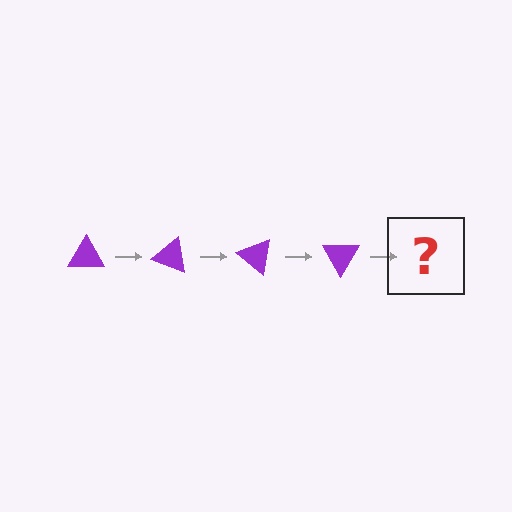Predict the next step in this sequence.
The next step is a purple triangle rotated 80 degrees.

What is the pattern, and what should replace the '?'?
The pattern is that the triangle rotates 20 degrees each step. The '?' should be a purple triangle rotated 80 degrees.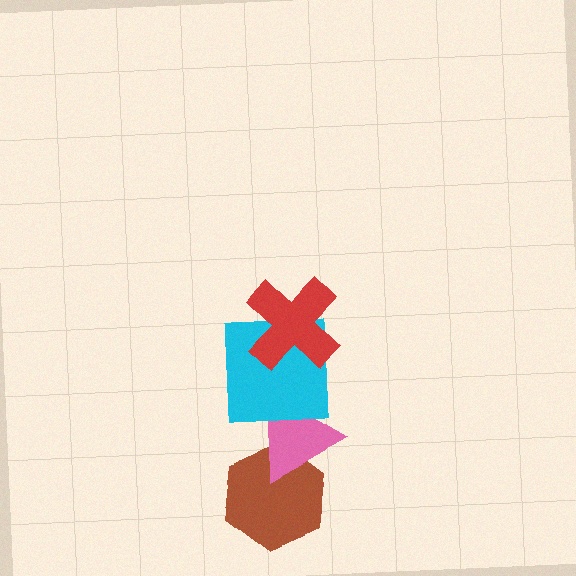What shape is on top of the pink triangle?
The cyan square is on top of the pink triangle.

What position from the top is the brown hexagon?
The brown hexagon is 4th from the top.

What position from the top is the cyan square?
The cyan square is 2nd from the top.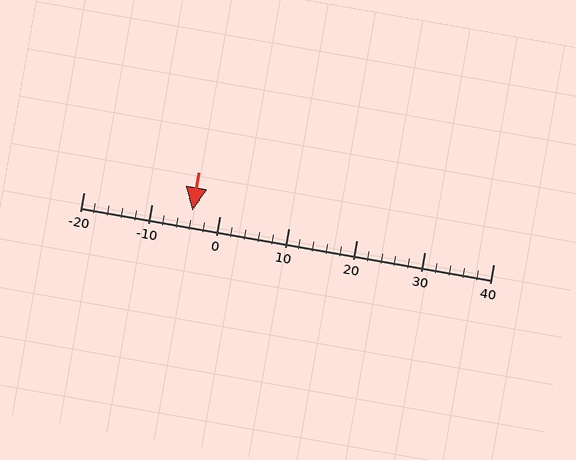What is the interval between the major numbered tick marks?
The major tick marks are spaced 10 units apart.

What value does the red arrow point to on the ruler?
The red arrow points to approximately -4.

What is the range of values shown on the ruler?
The ruler shows values from -20 to 40.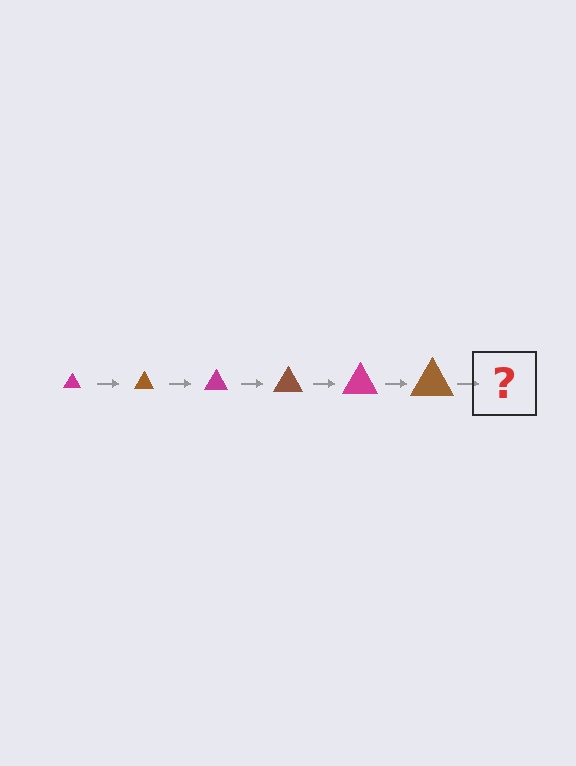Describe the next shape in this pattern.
It should be a magenta triangle, larger than the previous one.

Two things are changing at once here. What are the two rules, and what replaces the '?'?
The two rules are that the triangle grows larger each step and the color cycles through magenta and brown. The '?' should be a magenta triangle, larger than the previous one.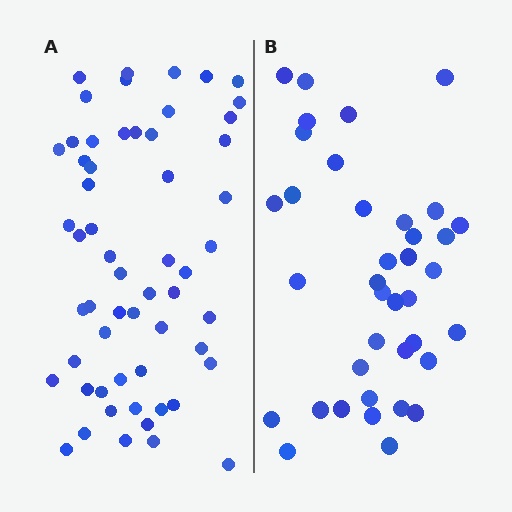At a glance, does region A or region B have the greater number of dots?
Region A (the left region) has more dots.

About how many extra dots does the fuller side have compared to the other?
Region A has approximately 20 more dots than region B.